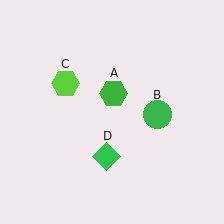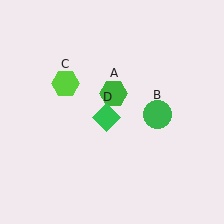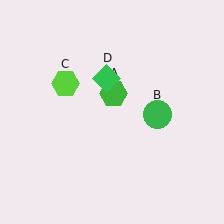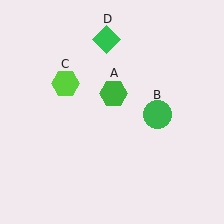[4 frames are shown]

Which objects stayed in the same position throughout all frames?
Green hexagon (object A) and green circle (object B) and lime hexagon (object C) remained stationary.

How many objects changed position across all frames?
1 object changed position: green diamond (object D).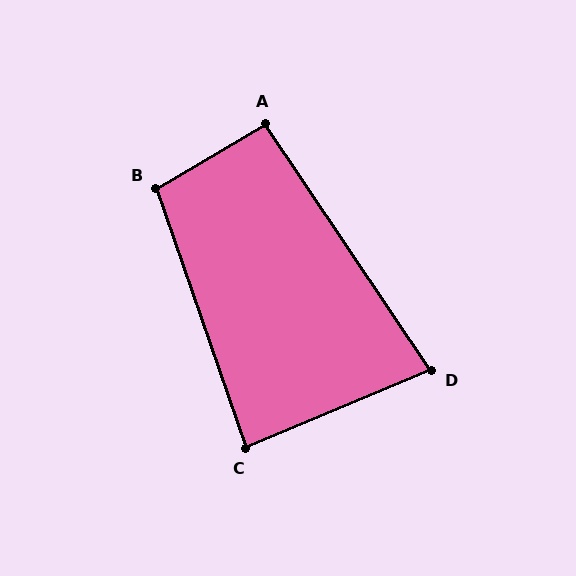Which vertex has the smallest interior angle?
D, at approximately 79 degrees.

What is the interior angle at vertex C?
Approximately 87 degrees (approximately right).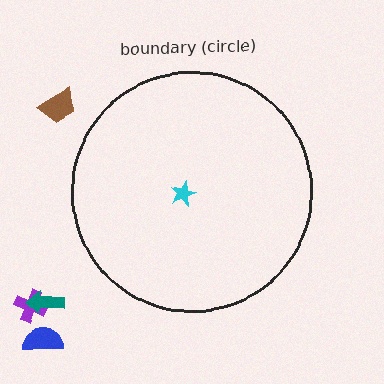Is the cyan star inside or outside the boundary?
Inside.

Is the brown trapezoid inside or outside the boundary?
Outside.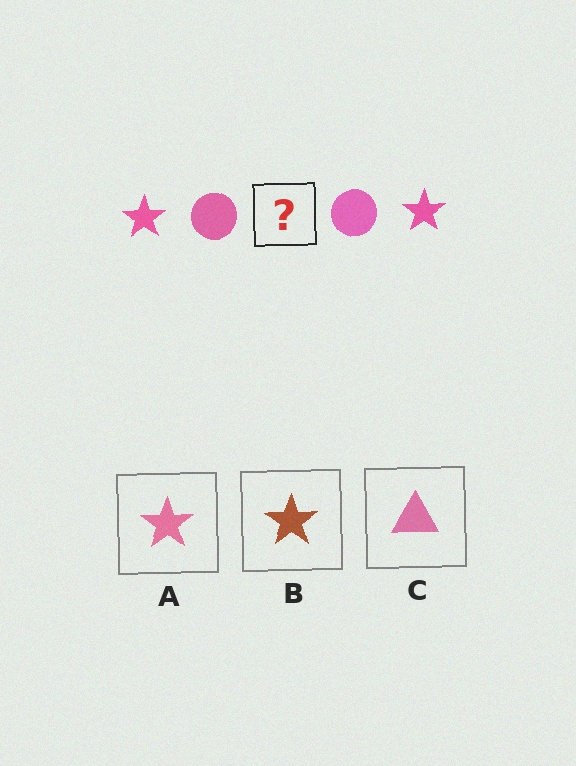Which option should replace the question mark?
Option A.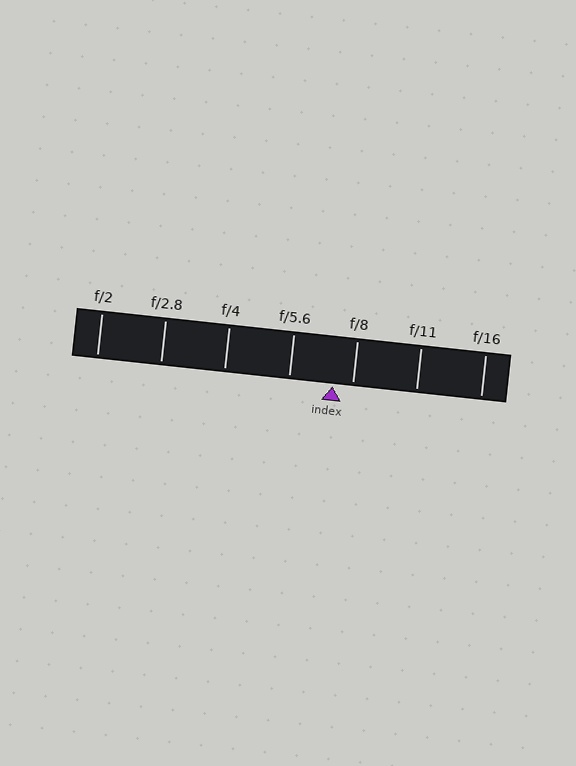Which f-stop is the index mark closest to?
The index mark is closest to f/8.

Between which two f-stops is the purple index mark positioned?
The index mark is between f/5.6 and f/8.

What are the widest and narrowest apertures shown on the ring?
The widest aperture shown is f/2 and the narrowest is f/16.